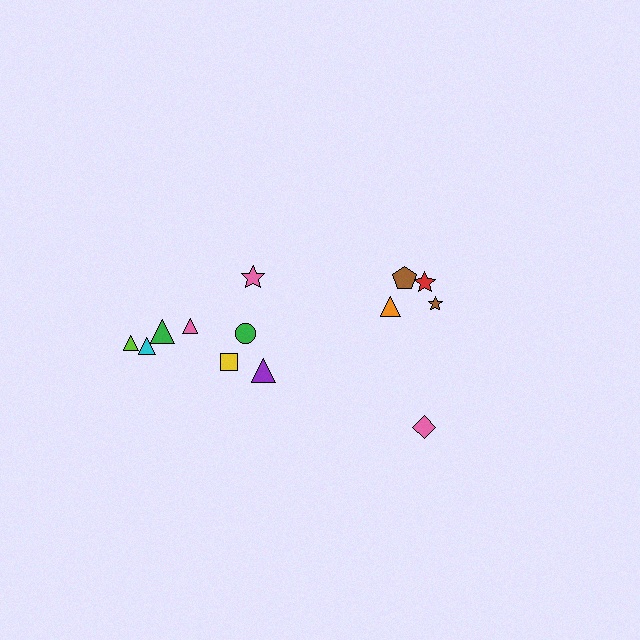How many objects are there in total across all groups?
There are 13 objects.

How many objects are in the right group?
There are 5 objects.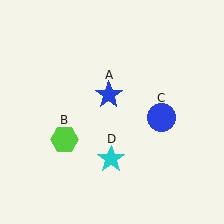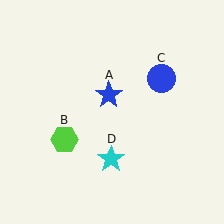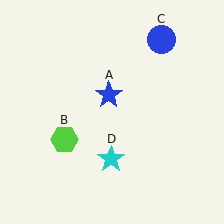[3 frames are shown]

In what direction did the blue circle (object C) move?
The blue circle (object C) moved up.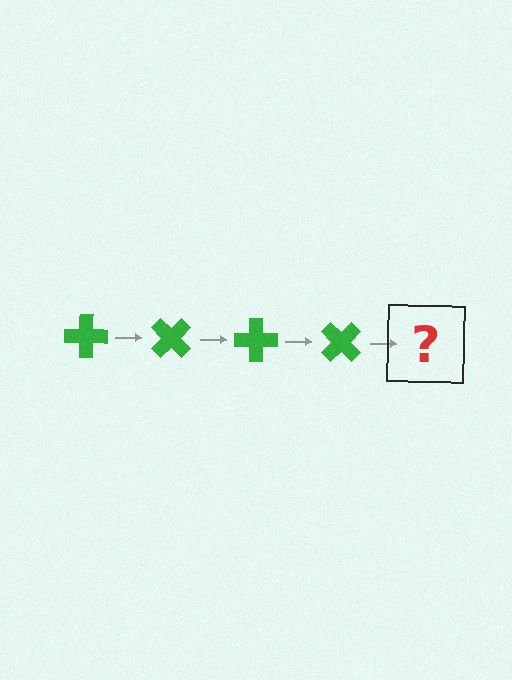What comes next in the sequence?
The next element should be a green cross rotated 180 degrees.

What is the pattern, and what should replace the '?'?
The pattern is that the cross rotates 45 degrees each step. The '?' should be a green cross rotated 180 degrees.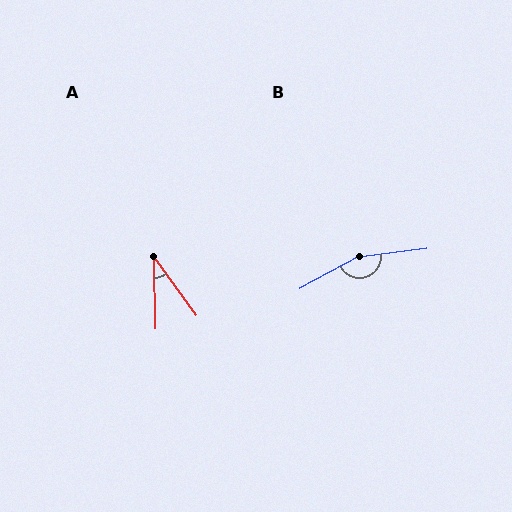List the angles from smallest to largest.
A (35°), B (159°).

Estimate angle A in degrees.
Approximately 35 degrees.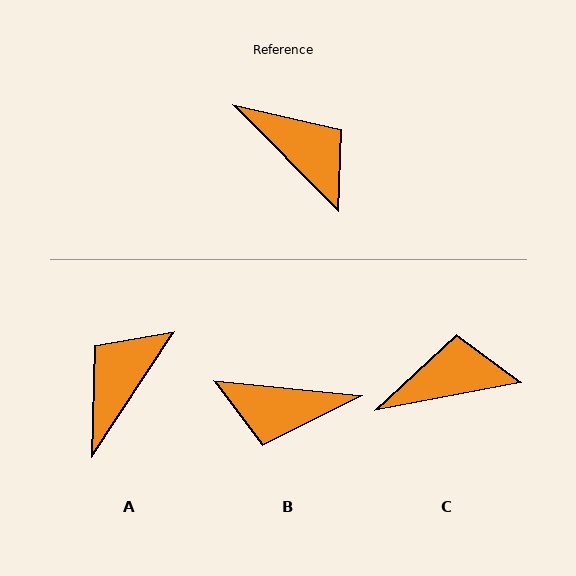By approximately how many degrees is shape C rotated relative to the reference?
Approximately 56 degrees counter-clockwise.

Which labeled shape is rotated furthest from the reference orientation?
B, about 140 degrees away.